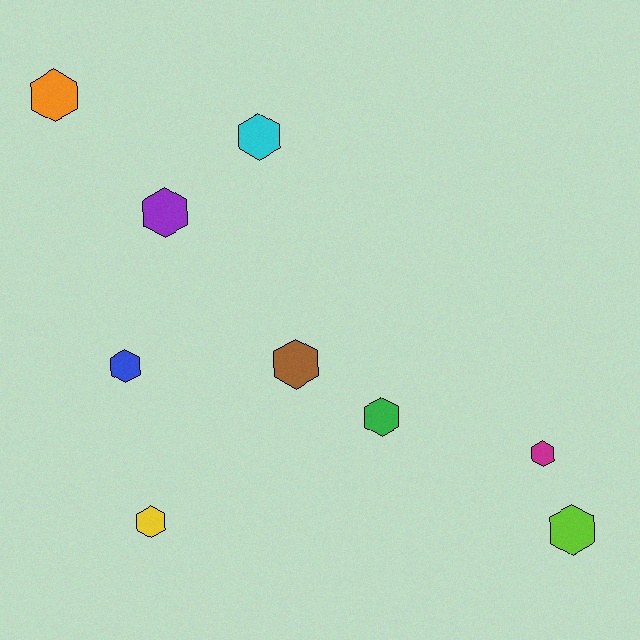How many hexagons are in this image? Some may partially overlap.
There are 9 hexagons.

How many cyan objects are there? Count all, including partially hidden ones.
There is 1 cyan object.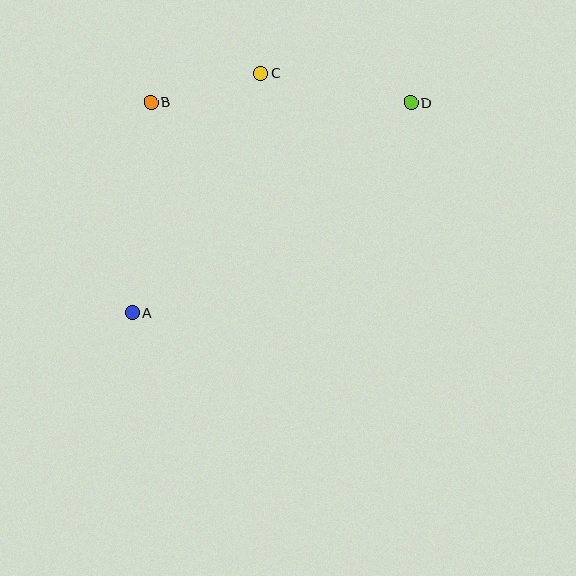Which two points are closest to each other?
Points B and C are closest to each other.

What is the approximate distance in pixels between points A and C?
The distance between A and C is approximately 272 pixels.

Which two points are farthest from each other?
Points A and D are farthest from each other.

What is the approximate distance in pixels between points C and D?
The distance between C and D is approximately 152 pixels.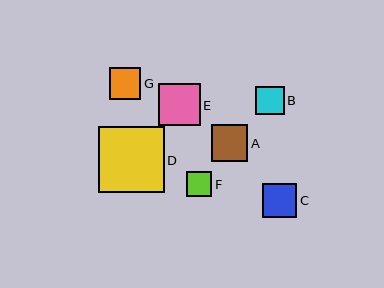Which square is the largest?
Square D is the largest with a size of approximately 66 pixels.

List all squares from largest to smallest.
From largest to smallest: D, E, A, C, G, B, F.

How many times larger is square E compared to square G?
Square E is approximately 1.4 times the size of square G.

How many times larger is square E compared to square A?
Square E is approximately 1.2 times the size of square A.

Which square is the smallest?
Square F is the smallest with a size of approximately 25 pixels.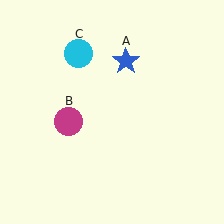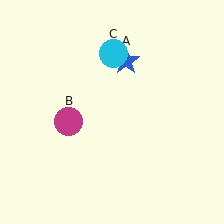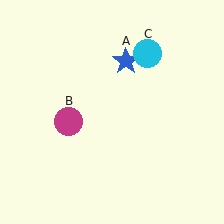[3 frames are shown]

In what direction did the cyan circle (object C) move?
The cyan circle (object C) moved right.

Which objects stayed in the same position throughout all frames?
Blue star (object A) and magenta circle (object B) remained stationary.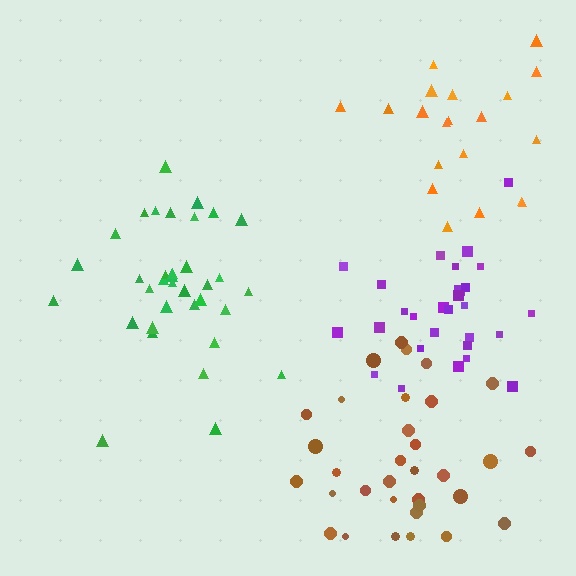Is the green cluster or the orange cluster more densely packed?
Green.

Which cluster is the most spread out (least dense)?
Orange.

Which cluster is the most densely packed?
Green.